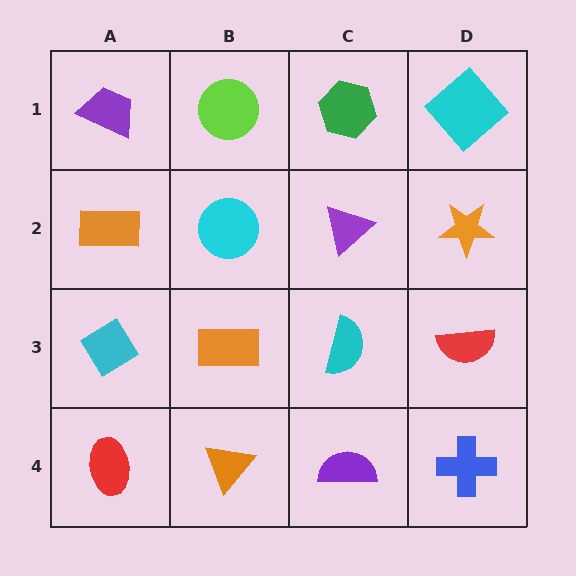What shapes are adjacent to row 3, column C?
A purple triangle (row 2, column C), a purple semicircle (row 4, column C), an orange rectangle (row 3, column B), a red semicircle (row 3, column D).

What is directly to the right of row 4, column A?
An orange triangle.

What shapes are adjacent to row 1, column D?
An orange star (row 2, column D), a green hexagon (row 1, column C).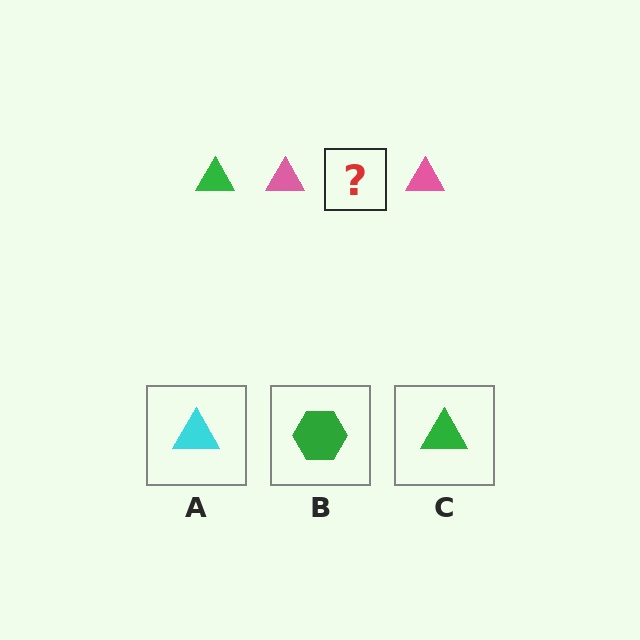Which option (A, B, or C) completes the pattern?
C.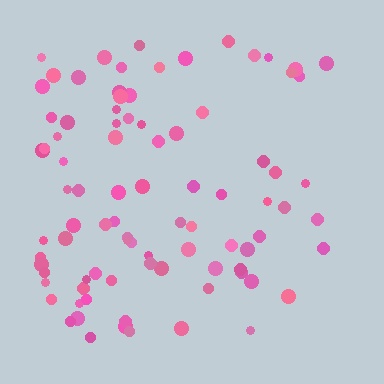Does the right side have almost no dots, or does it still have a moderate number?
Still a moderate number, just noticeably fewer than the left.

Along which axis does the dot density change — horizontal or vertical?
Horizontal.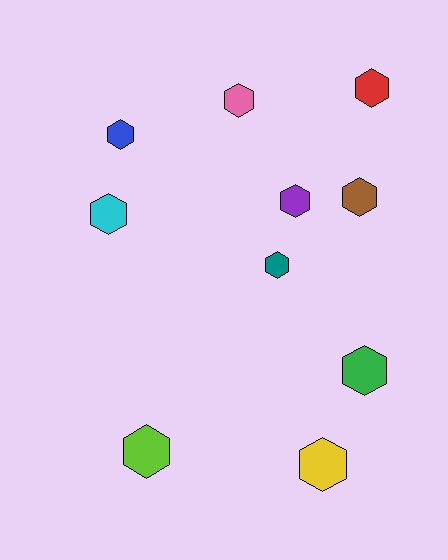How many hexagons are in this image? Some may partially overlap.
There are 10 hexagons.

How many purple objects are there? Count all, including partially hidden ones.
There is 1 purple object.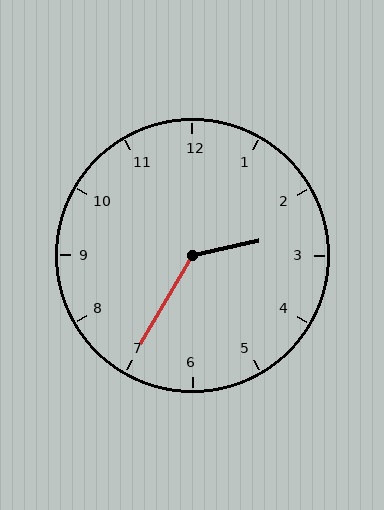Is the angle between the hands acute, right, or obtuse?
It is obtuse.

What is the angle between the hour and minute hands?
Approximately 132 degrees.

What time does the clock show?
2:35.